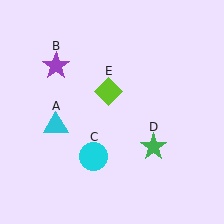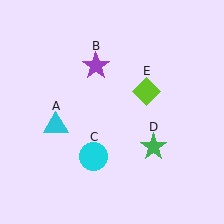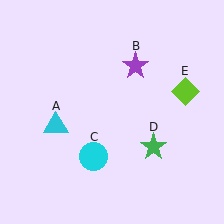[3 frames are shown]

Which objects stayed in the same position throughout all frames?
Cyan triangle (object A) and cyan circle (object C) and green star (object D) remained stationary.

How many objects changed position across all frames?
2 objects changed position: purple star (object B), lime diamond (object E).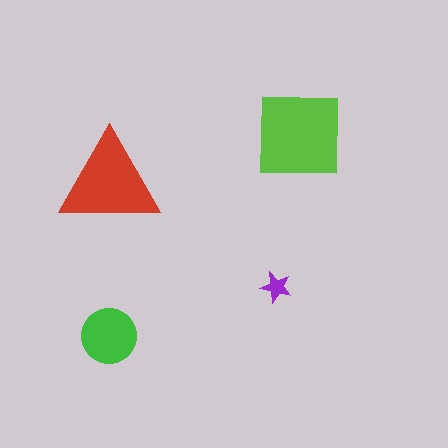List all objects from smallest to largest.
The purple star, the green circle, the red triangle, the lime square.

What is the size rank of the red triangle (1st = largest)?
2nd.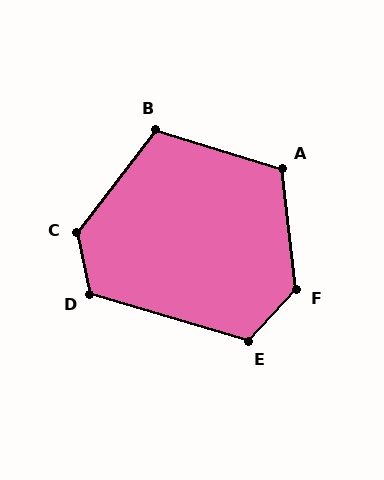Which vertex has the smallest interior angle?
B, at approximately 111 degrees.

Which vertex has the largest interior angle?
F, at approximately 131 degrees.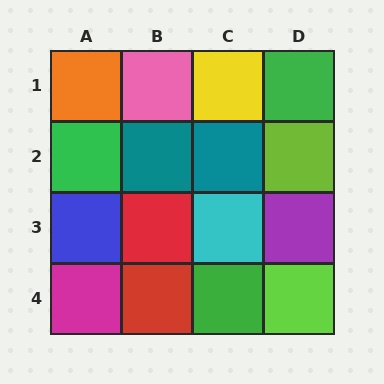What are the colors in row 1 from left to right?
Orange, pink, yellow, green.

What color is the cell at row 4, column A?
Magenta.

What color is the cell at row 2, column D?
Lime.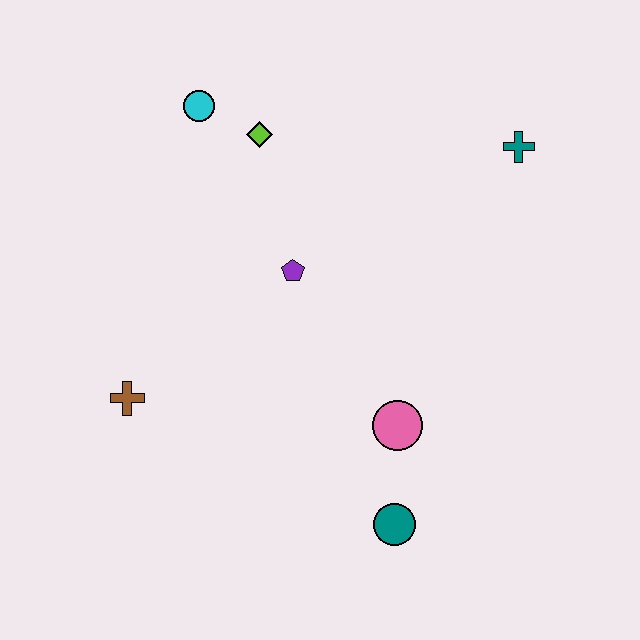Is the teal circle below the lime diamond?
Yes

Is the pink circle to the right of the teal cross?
No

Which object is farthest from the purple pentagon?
The teal circle is farthest from the purple pentagon.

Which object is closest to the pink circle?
The teal circle is closest to the pink circle.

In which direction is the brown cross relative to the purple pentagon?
The brown cross is to the left of the purple pentagon.